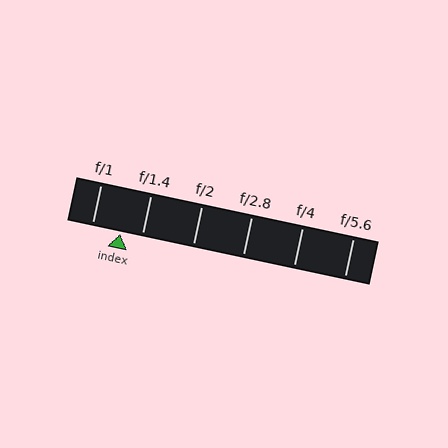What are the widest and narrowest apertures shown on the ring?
The widest aperture shown is f/1 and the narrowest is f/5.6.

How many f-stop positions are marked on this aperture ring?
There are 6 f-stop positions marked.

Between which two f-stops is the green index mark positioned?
The index mark is between f/1 and f/1.4.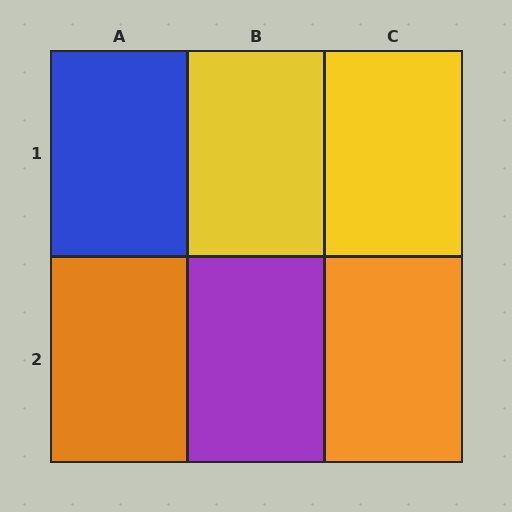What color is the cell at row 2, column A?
Orange.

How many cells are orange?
2 cells are orange.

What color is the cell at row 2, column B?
Purple.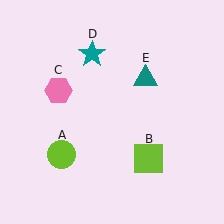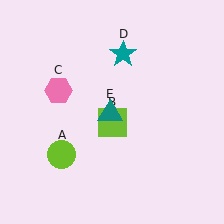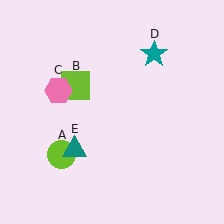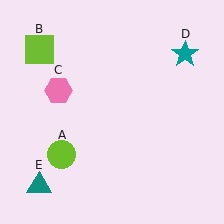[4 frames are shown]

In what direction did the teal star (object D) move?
The teal star (object D) moved right.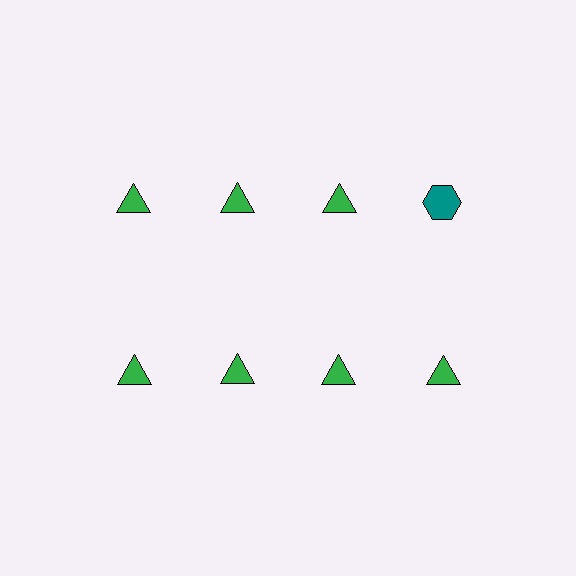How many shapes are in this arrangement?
There are 8 shapes arranged in a grid pattern.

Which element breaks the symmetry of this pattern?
The teal hexagon in the top row, second from right column breaks the symmetry. All other shapes are green triangles.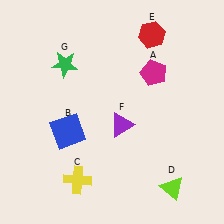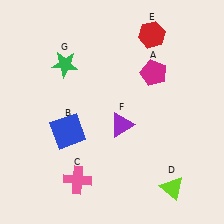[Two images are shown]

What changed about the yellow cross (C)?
In Image 1, C is yellow. In Image 2, it changed to pink.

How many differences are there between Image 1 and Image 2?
There is 1 difference between the two images.